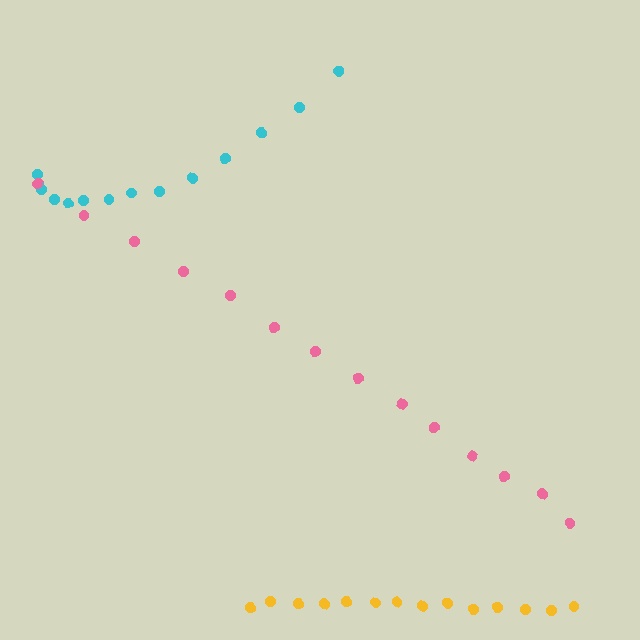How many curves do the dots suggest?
There are 3 distinct paths.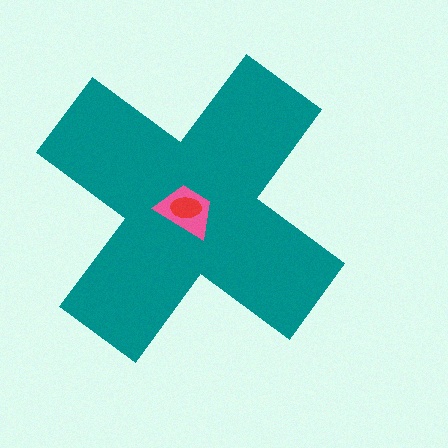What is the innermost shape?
The red ellipse.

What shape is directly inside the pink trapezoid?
The red ellipse.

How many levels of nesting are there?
3.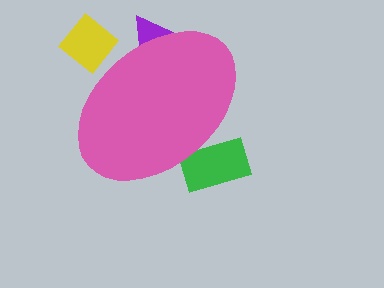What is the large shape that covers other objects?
A pink ellipse.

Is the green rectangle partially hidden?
Yes, the green rectangle is partially hidden behind the pink ellipse.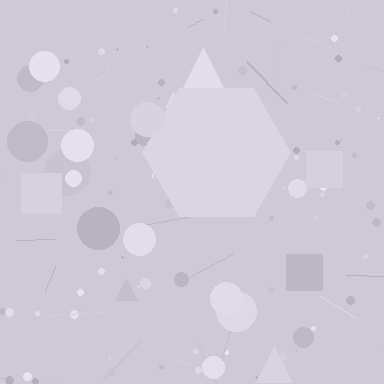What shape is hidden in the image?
A hexagon is hidden in the image.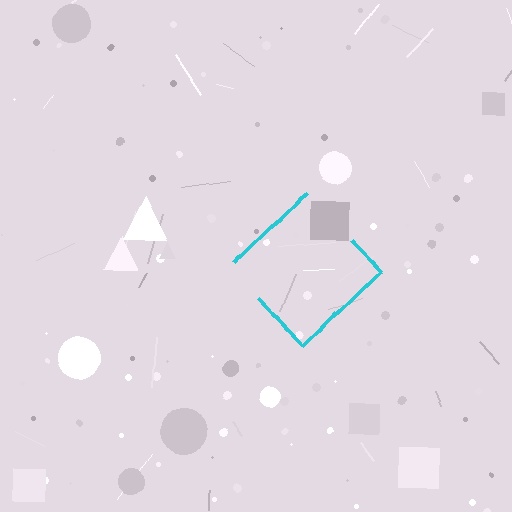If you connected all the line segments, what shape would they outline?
They would outline a diamond.